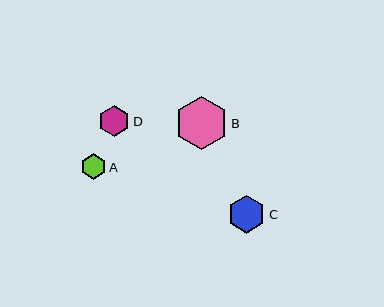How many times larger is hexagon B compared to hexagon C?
Hexagon B is approximately 1.4 times the size of hexagon C.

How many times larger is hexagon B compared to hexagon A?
Hexagon B is approximately 2.1 times the size of hexagon A.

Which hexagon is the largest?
Hexagon B is the largest with a size of approximately 53 pixels.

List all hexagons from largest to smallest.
From largest to smallest: B, C, D, A.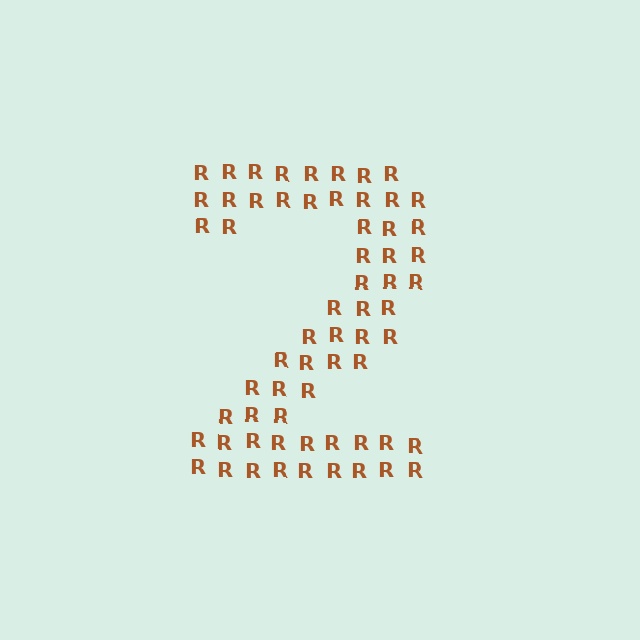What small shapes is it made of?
It is made of small letter R's.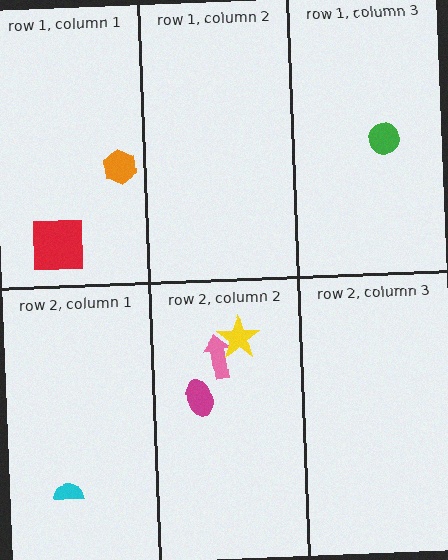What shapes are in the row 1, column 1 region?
The orange hexagon, the red square.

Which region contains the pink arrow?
The row 2, column 2 region.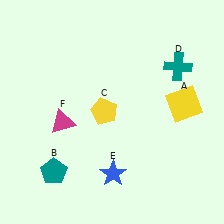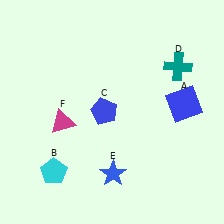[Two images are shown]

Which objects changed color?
A changed from yellow to blue. B changed from teal to cyan. C changed from yellow to blue.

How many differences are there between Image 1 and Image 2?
There are 3 differences between the two images.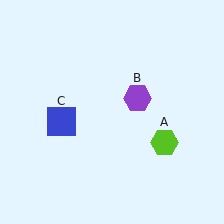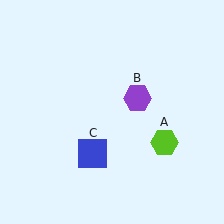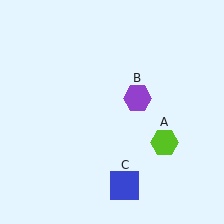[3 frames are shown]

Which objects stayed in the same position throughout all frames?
Lime hexagon (object A) and purple hexagon (object B) remained stationary.